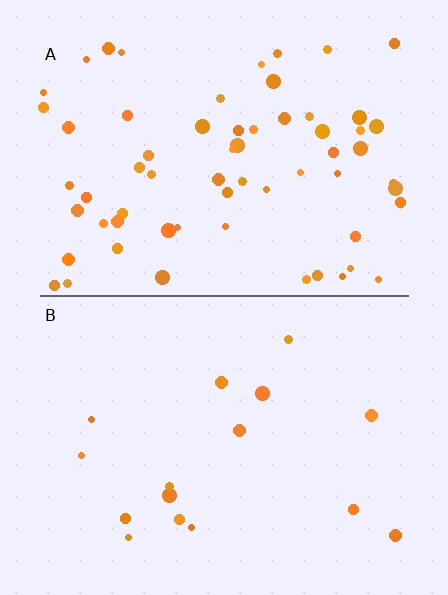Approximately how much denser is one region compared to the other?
Approximately 3.9× — region A over region B.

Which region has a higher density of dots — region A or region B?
A (the top).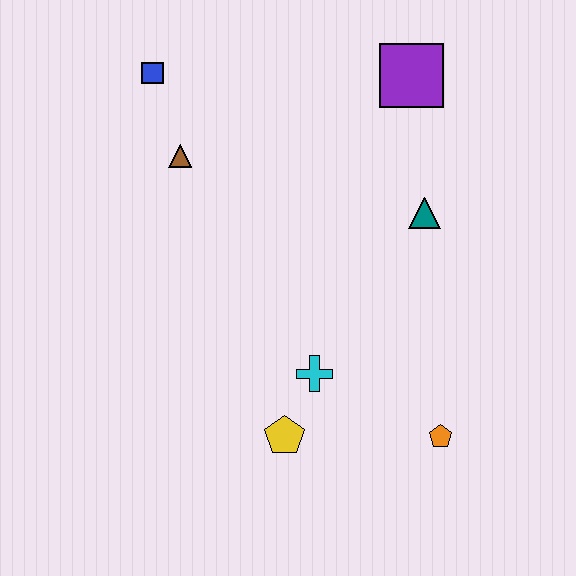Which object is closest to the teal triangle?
The purple square is closest to the teal triangle.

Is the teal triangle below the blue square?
Yes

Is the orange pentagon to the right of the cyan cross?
Yes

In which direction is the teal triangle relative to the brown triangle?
The teal triangle is to the right of the brown triangle.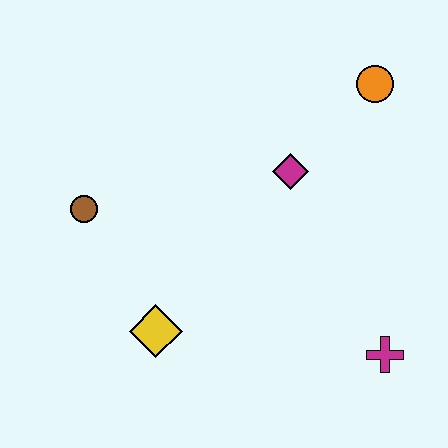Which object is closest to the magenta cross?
The magenta diamond is closest to the magenta cross.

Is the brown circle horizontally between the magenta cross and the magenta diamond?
No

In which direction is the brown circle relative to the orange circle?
The brown circle is to the left of the orange circle.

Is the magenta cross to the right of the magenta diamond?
Yes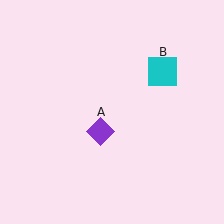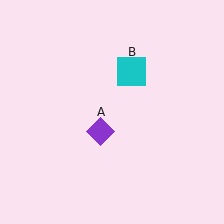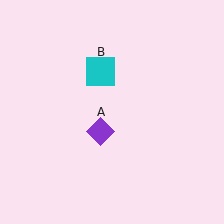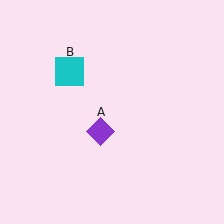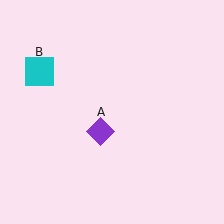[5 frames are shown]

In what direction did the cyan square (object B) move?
The cyan square (object B) moved left.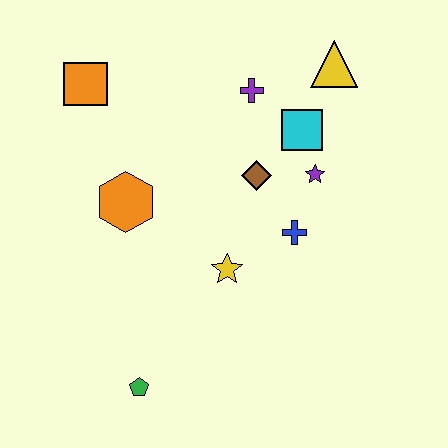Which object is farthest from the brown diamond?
The green pentagon is farthest from the brown diamond.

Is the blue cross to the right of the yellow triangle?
No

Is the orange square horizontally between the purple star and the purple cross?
No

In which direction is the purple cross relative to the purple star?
The purple cross is above the purple star.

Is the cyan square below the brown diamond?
No